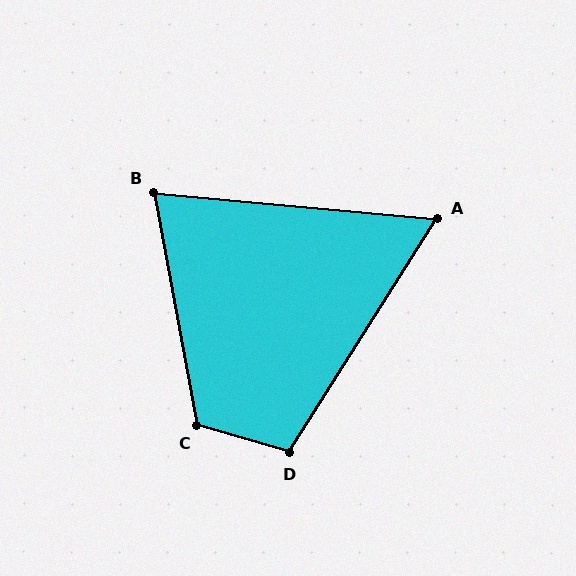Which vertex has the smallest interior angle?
A, at approximately 63 degrees.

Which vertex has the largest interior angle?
C, at approximately 117 degrees.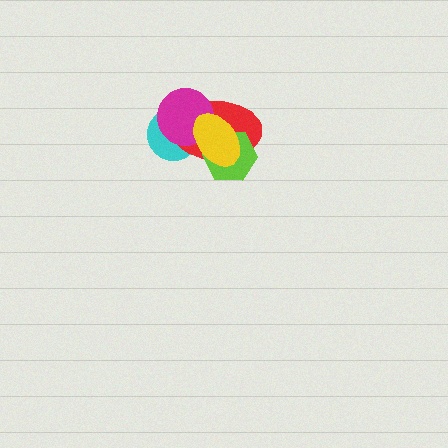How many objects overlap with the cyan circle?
3 objects overlap with the cyan circle.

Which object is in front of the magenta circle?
The yellow ellipse is in front of the magenta circle.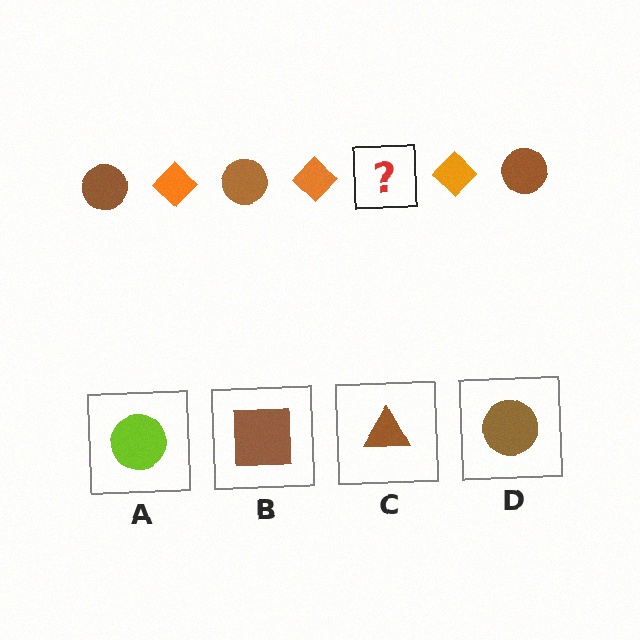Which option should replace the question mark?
Option D.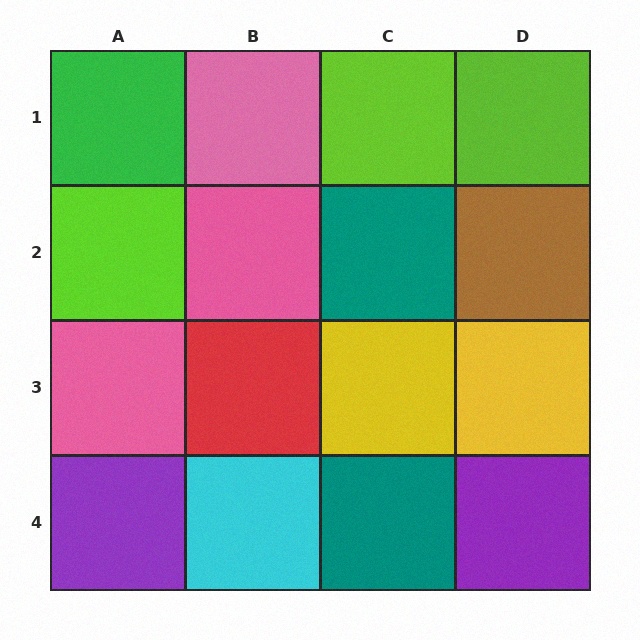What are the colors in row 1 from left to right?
Green, pink, lime, lime.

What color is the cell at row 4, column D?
Purple.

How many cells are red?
1 cell is red.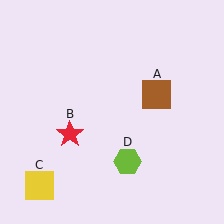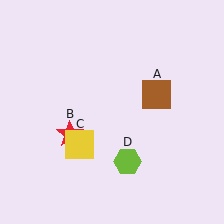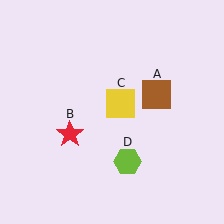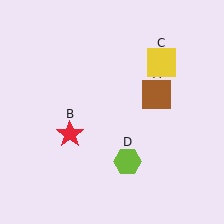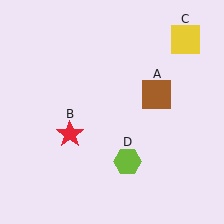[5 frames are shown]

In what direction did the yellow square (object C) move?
The yellow square (object C) moved up and to the right.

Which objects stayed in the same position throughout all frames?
Brown square (object A) and red star (object B) and lime hexagon (object D) remained stationary.